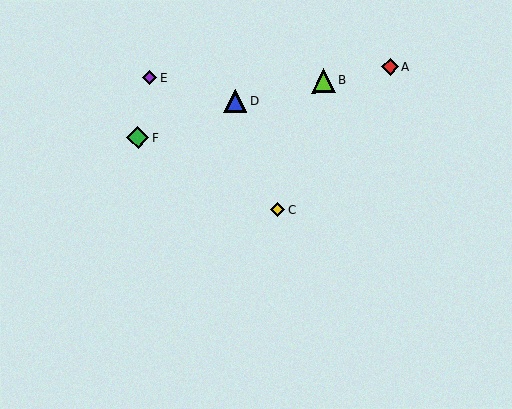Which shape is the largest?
The lime triangle (labeled B) is the largest.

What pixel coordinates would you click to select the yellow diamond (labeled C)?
Click at (278, 209) to select the yellow diamond C.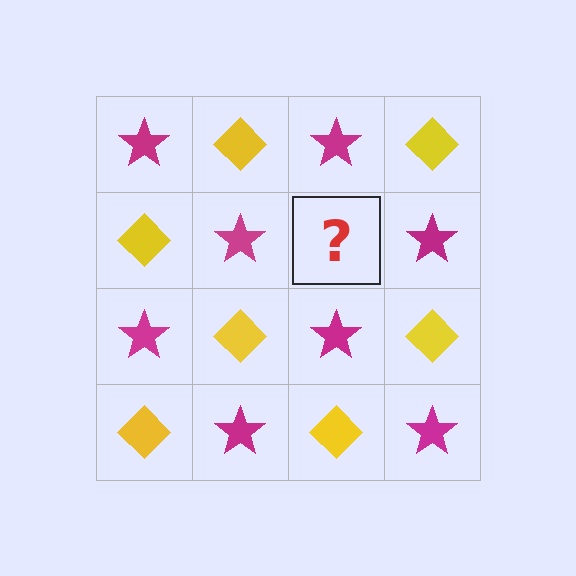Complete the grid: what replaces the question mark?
The question mark should be replaced with a yellow diamond.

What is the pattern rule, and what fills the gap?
The rule is that it alternates magenta star and yellow diamond in a checkerboard pattern. The gap should be filled with a yellow diamond.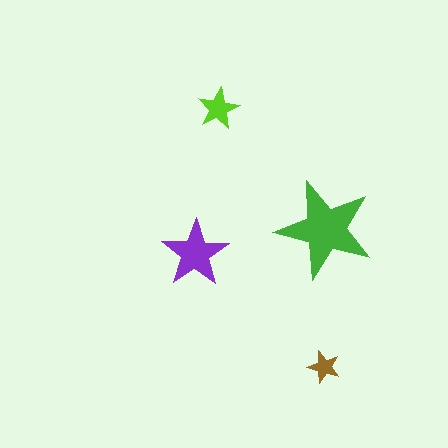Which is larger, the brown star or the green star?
The green one.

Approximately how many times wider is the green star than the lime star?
About 2.5 times wider.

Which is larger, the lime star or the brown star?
The lime one.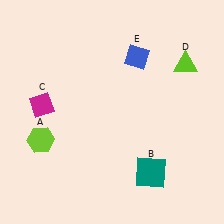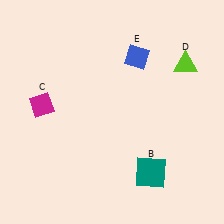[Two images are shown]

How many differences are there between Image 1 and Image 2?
There is 1 difference between the two images.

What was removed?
The lime hexagon (A) was removed in Image 2.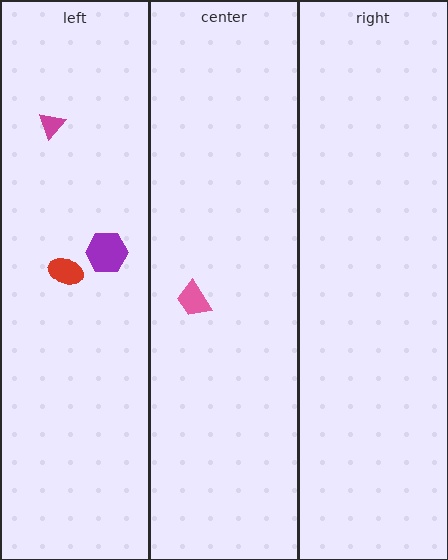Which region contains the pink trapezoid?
The center region.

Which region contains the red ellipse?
The left region.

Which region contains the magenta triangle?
The left region.